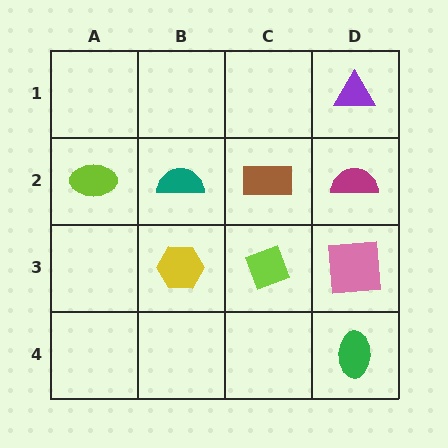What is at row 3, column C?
A lime diamond.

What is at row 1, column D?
A purple triangle.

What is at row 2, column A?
A lime ellipse.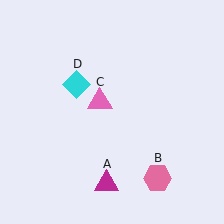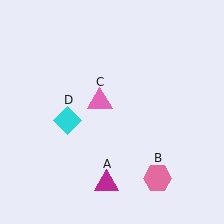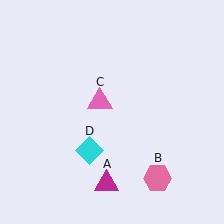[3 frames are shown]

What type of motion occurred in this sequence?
The cyan diamond (object D) rotated counterclockwise around the center of the scene.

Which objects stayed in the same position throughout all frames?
Magenta triangle (object A) and pink hexagon (object B) and pink triangle (object C) remained stationary.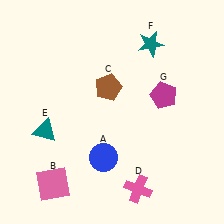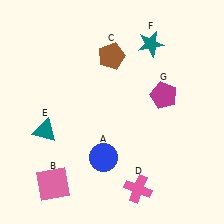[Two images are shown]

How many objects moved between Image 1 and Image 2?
1 object moved between the two images.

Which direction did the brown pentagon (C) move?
The brown pentagon (C) moved up.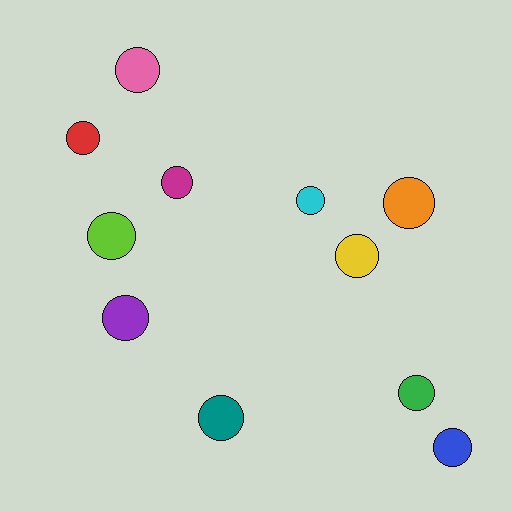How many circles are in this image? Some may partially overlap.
There are 11 circles.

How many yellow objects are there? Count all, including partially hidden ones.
There is 1 yellow object.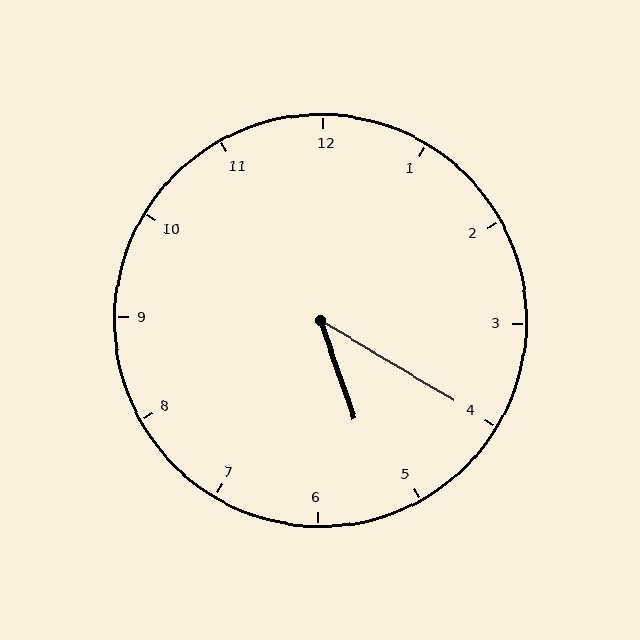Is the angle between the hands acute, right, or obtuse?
It is acute.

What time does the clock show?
5:20.